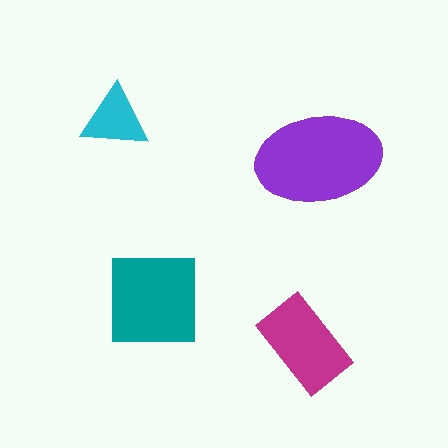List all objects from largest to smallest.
The purple ellipse, the teal square, the magenta rectangle, the cyan triangle.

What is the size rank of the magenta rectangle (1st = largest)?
3rd.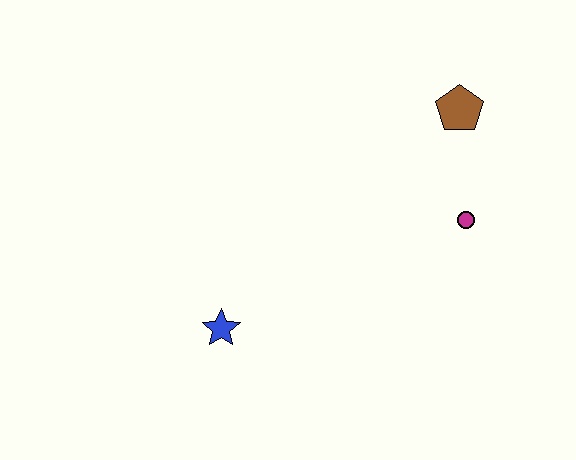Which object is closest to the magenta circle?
The brown pentagon is closest to the magenta circle.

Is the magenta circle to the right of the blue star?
Yes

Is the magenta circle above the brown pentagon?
No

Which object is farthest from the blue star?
The brown pentagon is farthest from the blue star.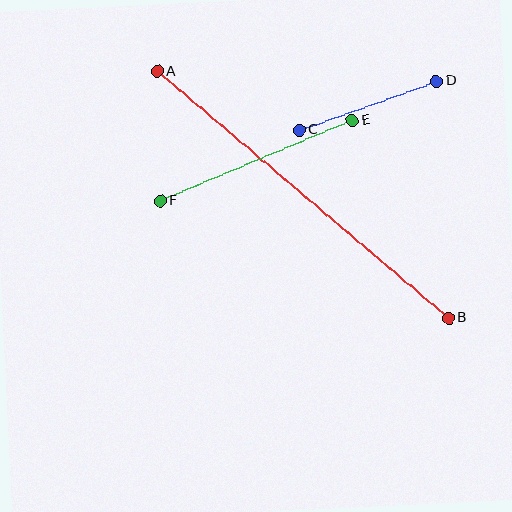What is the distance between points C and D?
The distance is approximately 146 pixels.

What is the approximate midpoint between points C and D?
The midpoint is at approximately (368, 106) pixels.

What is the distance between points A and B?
The distance is approximately 382 pixels.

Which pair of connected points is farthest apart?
Points A and B are farthest apart.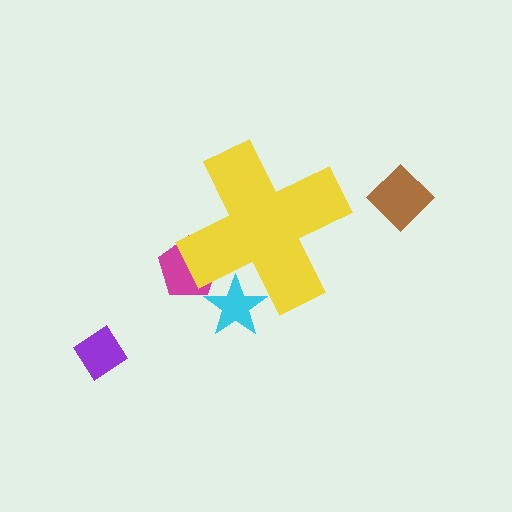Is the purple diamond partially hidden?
No, the purple diamond is fully visible.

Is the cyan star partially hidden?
Yes, the cyan star is partially hidden behind the yellow cross.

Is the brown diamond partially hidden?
No, the brown diamond is fully visible.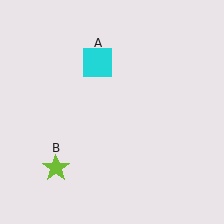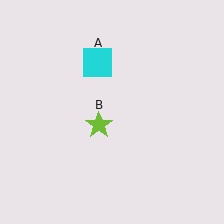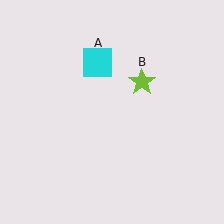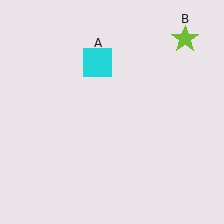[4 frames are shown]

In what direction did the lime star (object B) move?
The lime star (object B) moved up and to the right.